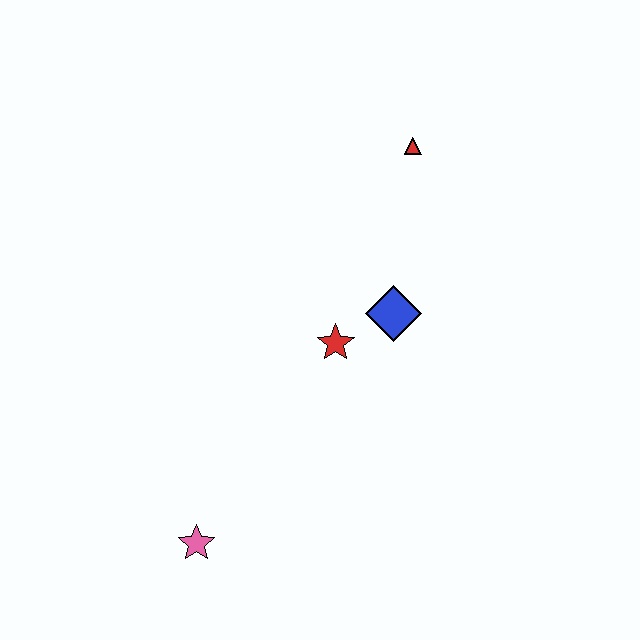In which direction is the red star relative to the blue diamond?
The red star is to the left of the blue diamond.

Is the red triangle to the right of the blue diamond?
Yes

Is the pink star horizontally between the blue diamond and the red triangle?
No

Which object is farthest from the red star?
The pink star is farthest from the red star.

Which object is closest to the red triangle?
The blue diamond is closest to the red triangle.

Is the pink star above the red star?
No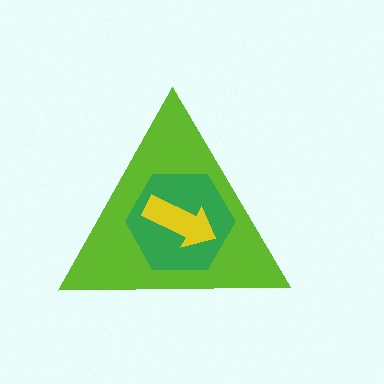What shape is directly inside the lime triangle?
The green hexagon.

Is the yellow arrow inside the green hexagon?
Yes.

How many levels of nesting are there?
3.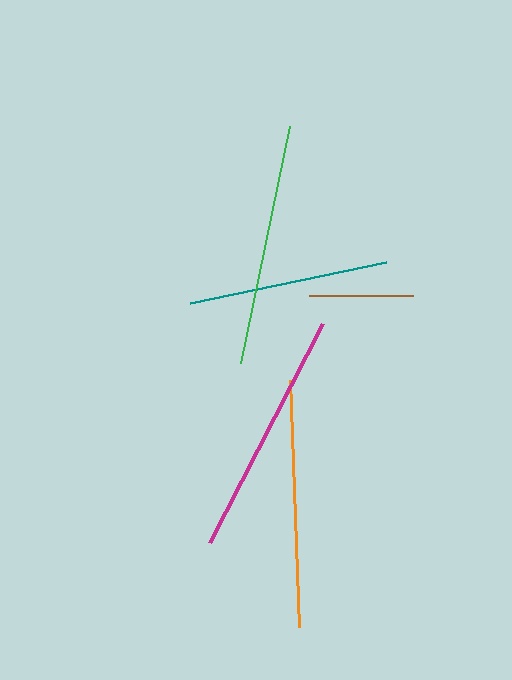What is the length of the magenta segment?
The magenta segment is approximately 246 pixels long.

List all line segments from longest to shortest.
From longest to shortest: orange, magenta, green, teal, brown.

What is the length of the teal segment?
The teal segment is approximately 200 pixels long.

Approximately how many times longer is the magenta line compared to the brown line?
The magenta line is approximately 2.4 times the length of the brown line.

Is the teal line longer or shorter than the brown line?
The teal line is longer than the brown line.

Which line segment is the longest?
The orange line is the longest at approximately 248 pixels.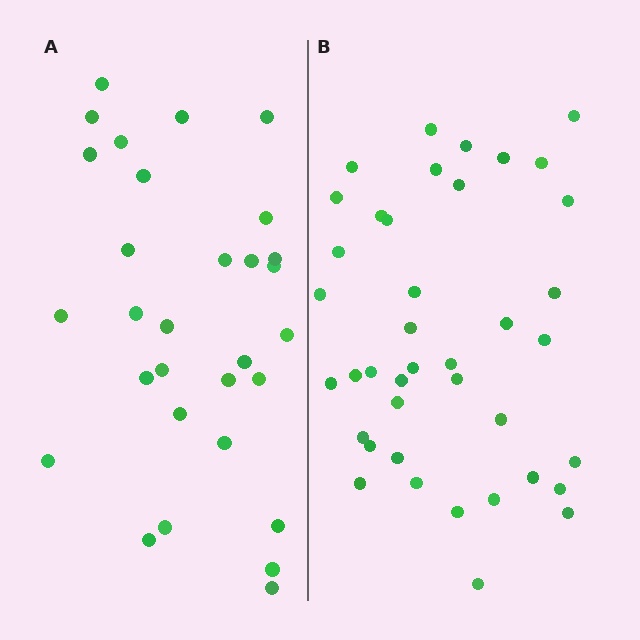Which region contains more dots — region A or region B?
Region B (the right region) has more dots.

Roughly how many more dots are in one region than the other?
Region B has roughly 10 or so more dots than region A.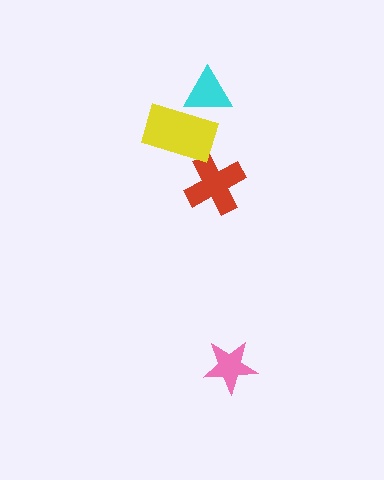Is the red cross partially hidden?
No, no other shape covers it.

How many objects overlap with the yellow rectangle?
1 object overlaps with the yellow rectangle.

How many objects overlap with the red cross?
0 objects overlap with the red cross.